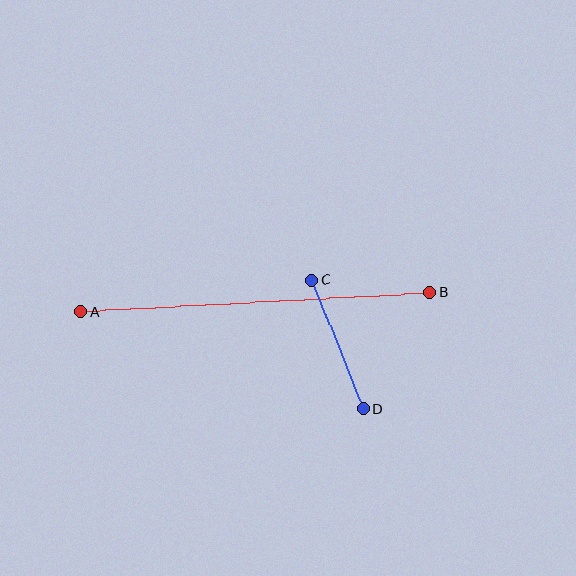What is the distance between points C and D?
The distance is approximately 139 pixels.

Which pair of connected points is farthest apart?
Points A and B are farthest apart.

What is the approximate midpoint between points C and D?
The midpoint is at approximately (337, 345) pixels.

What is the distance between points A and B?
The distance is approximately 350 pixels.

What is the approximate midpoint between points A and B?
The midpoint is at approximately (255, 302) pixels.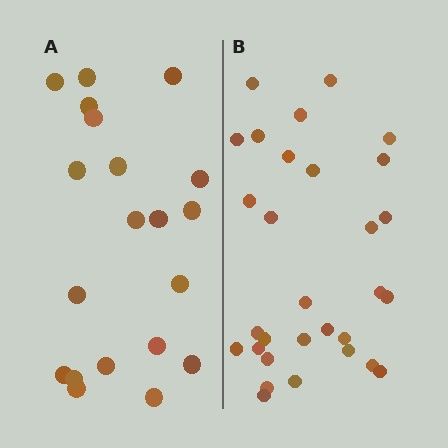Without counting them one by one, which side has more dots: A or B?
Region B (the right region) has more dots.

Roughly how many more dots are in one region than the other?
Region B has roughly 10 or so more dots than region A.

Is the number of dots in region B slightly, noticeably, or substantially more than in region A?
Region B has substantially more. The ratio is roughly 1.5 to 1.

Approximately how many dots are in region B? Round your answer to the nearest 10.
About 30 dots.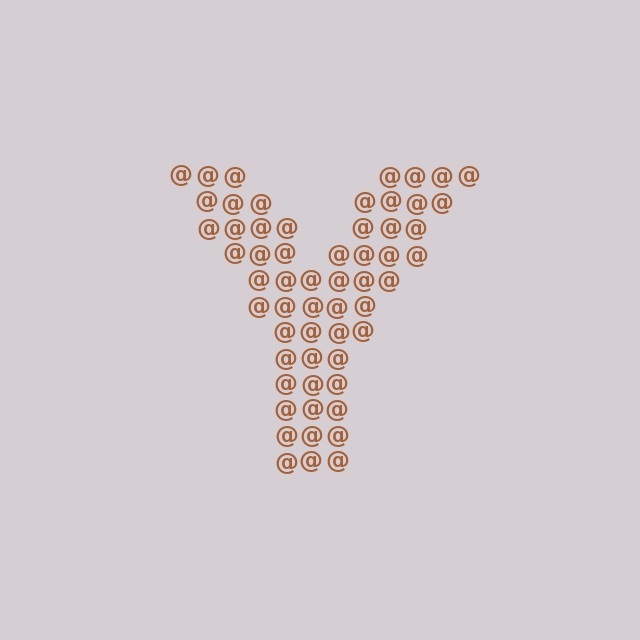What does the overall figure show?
The overall figure shows the letter Y.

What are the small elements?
The small elements are at signs.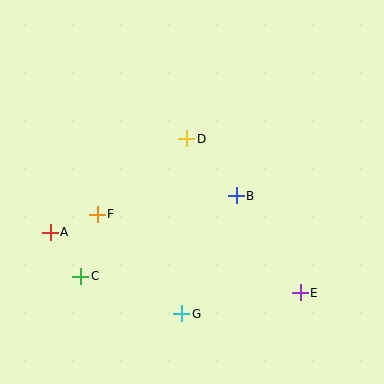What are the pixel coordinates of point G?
Point G is at (182, 314).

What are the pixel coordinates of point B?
Point B is at (236, 196).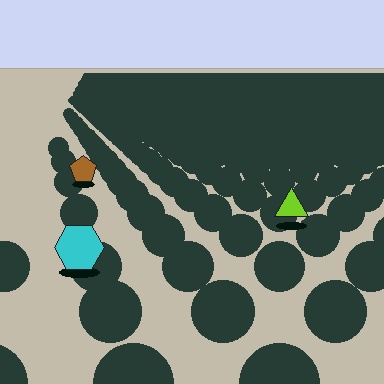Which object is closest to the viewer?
The cyan hexagon is closest. The texture marks near it are larger and more spread out.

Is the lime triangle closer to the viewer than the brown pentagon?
Yes. The lime triangle is closer — you can tell from the texture gradient: the ground texture is coarser near it.